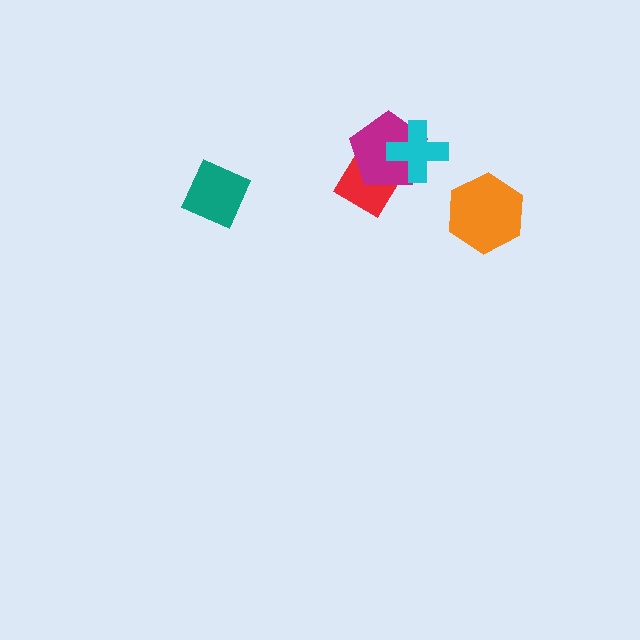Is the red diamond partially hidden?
Yes, it is partially covered by another shape.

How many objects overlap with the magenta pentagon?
2 objects overlap with the magenta pentagon.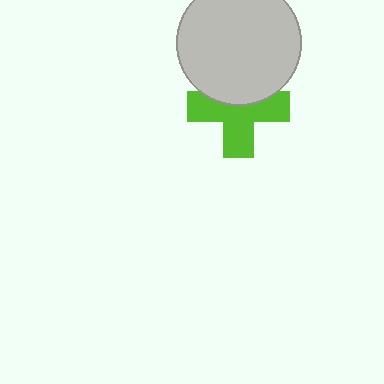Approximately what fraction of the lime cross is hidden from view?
Roughly 36% of the lime cross is hidden behind the light gray circle.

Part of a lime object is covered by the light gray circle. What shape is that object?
It is a cross.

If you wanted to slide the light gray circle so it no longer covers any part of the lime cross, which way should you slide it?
Slide it up — that is the most direct way to separate the two shapes.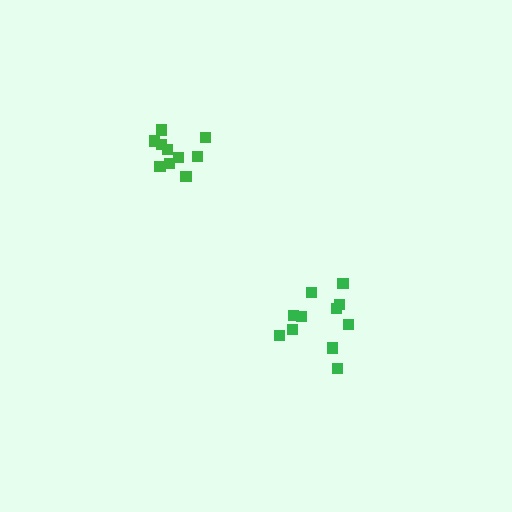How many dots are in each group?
Group 1: 11 dots, Group 2: 11 dots (22 total).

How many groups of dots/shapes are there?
There are 2 groups.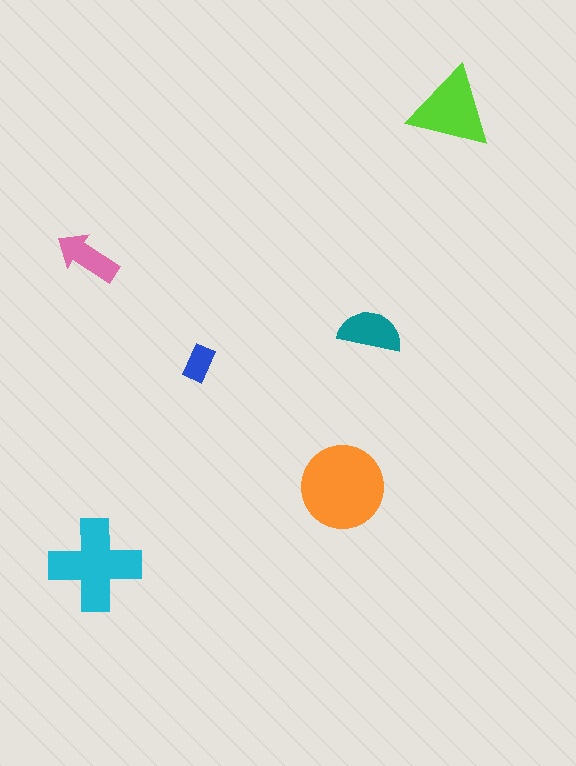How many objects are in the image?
There are 6 objects in the image.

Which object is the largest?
The orange circle.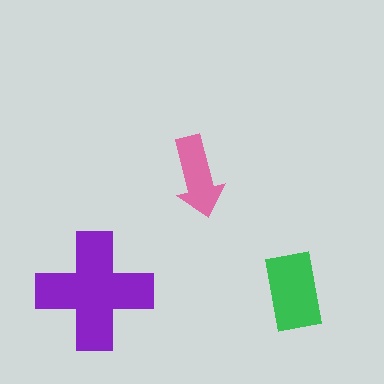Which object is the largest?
The purple cross.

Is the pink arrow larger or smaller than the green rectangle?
Smaller.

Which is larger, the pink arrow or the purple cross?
The purple cross.